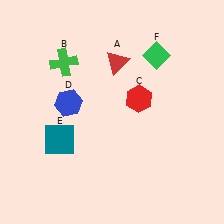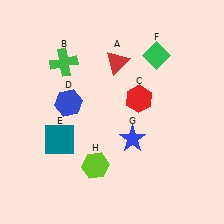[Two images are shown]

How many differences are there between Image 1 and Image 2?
There are 2 differences between the two images.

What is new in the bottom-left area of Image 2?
A lime hexagon (H) was added in the bottom-left area of Image 2.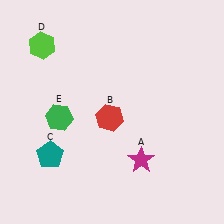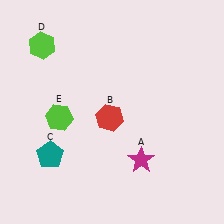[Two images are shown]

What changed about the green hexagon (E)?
In Image 1, E is green. In Image 2, it changed to lime.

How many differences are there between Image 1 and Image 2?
There is 1 difference between the two images.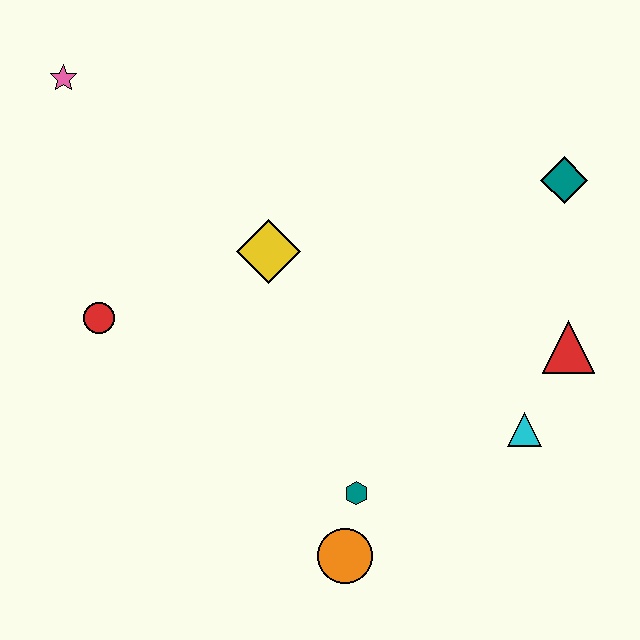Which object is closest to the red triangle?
The cyan triangle is closest to the red triangle.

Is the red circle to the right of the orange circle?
No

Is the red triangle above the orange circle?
Yes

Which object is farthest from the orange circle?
The pink star is farthest from the orange circle.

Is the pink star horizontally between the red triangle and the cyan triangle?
No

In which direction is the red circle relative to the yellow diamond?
The red circle is to the left of the yellow diamond.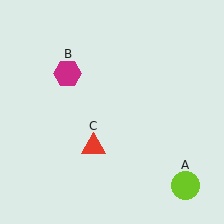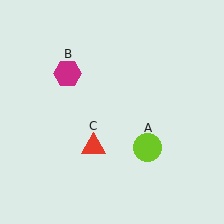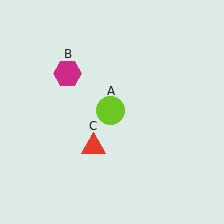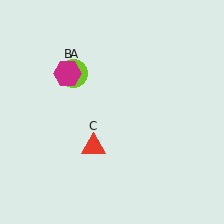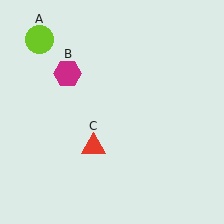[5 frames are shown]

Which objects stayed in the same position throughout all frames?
Magenta hexagon (object B) and red triangle (object C) remained stationary.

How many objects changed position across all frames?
1 object changed position: lime circle (object A).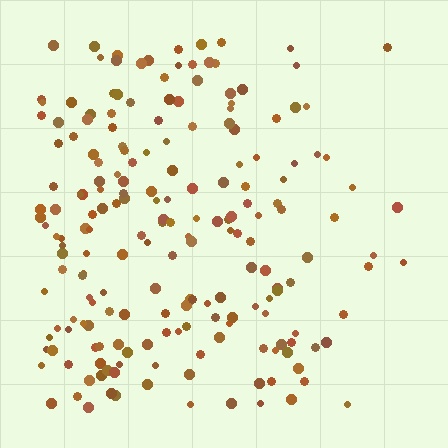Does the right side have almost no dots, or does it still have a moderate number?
Still a moderate number, just noticeably fewer than the left.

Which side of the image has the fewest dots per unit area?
The right.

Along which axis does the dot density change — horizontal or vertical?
Horizontal.